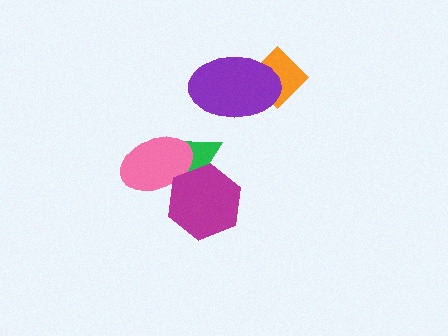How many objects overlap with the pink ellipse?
2 objects overlap with the pink ellipse.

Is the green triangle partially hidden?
Yes, it is partially covered by another shape.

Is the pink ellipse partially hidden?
Yes, it is partially covered by another shape.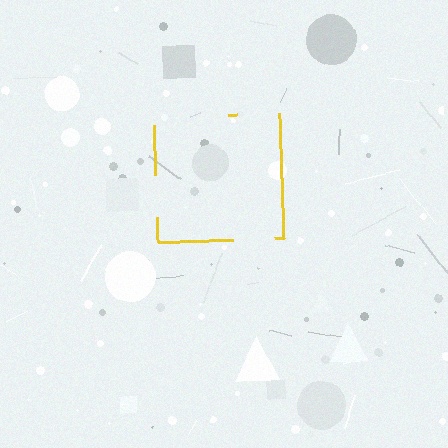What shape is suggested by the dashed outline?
The dashed outline suggests a square.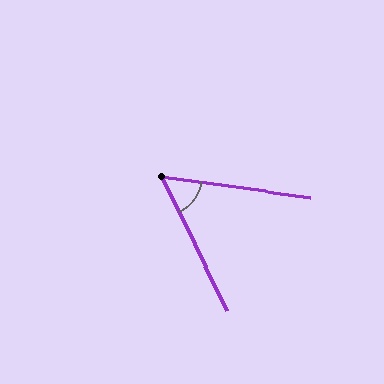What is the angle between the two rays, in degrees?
Approximately 56 degrees.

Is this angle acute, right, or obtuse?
It is acute.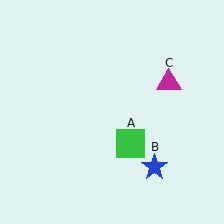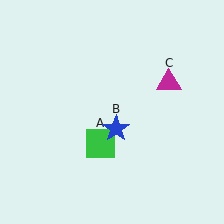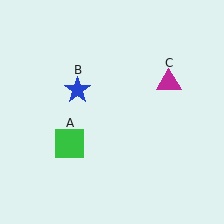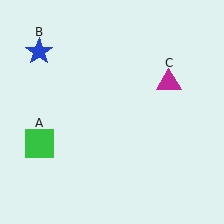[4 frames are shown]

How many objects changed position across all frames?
2 objects changed position: green square (object A), blue star (object B).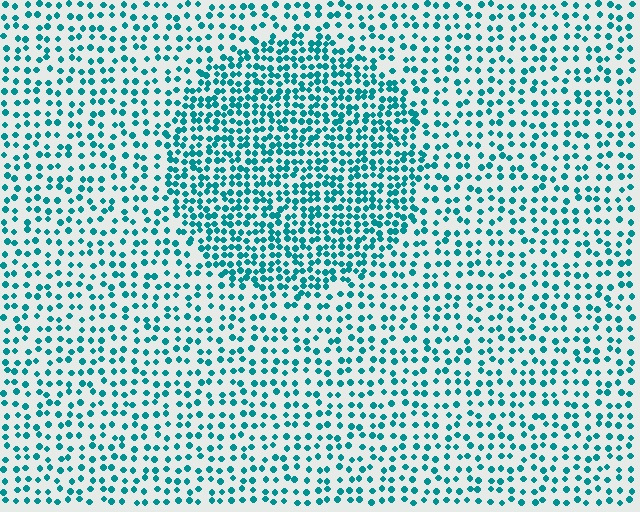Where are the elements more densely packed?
The elements are more densely packed inside the circle boundary.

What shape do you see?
I see a circle.